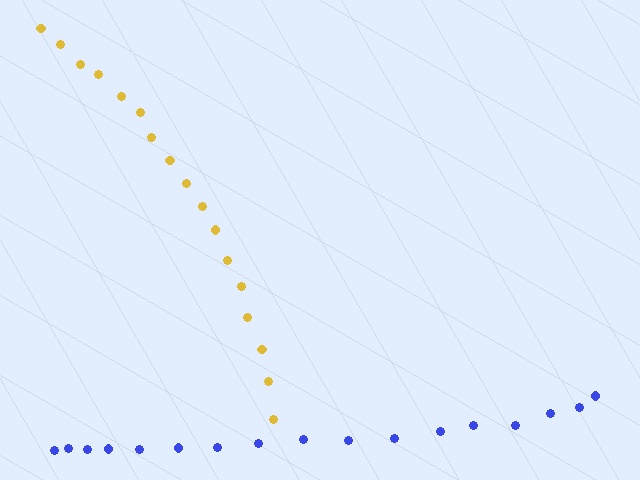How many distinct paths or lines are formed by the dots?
There are 2 distinct paths.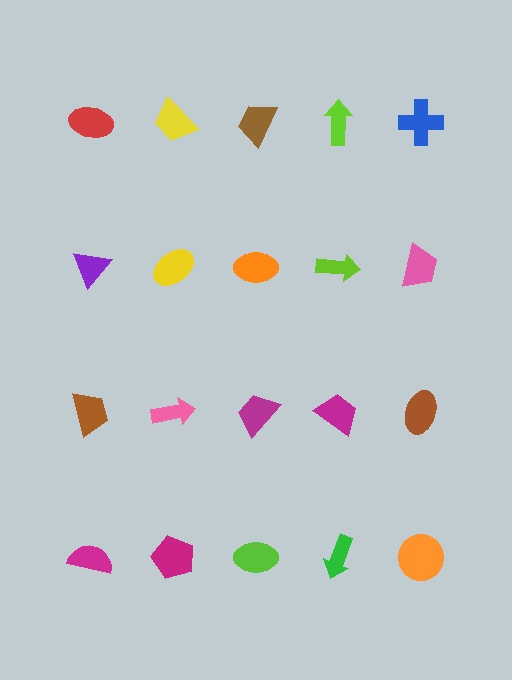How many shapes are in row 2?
5 shapes.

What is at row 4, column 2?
A magenta pentagon.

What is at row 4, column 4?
A green arrow.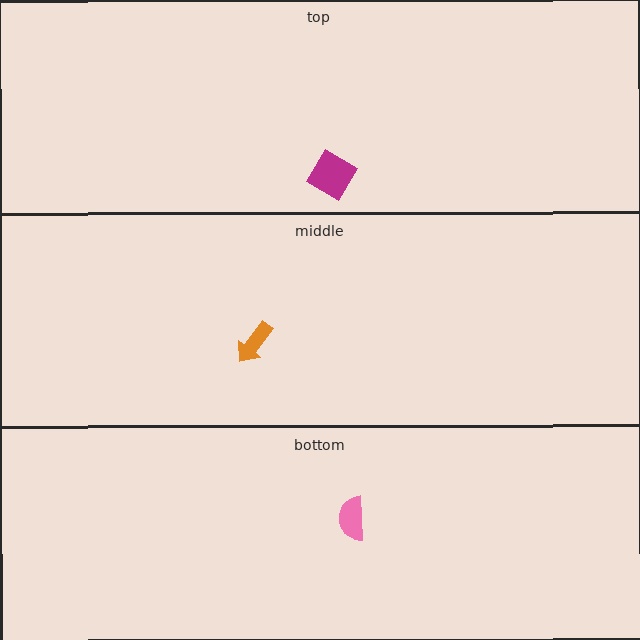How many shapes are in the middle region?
1.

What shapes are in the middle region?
The orange arrow.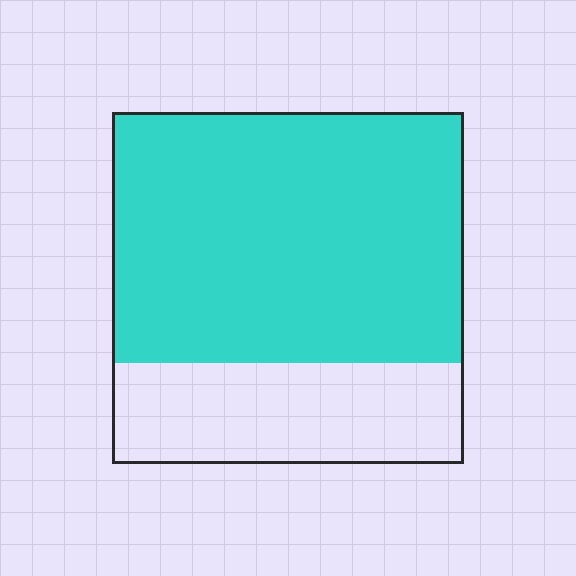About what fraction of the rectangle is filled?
About three quarters (3/4).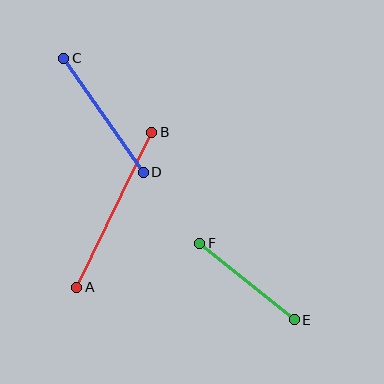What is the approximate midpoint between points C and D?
The midpoint is at approximately (104, 115) pixels.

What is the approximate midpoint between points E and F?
The midpoint is at approximately (247, 281) pixels.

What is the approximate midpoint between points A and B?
The midpoint is at approximately (114, 210) pixels.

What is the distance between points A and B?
The distance is approximately 172 pixels.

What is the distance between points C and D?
The distance is approximately 139 pixels.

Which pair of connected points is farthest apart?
Points A and B are farthest apart.